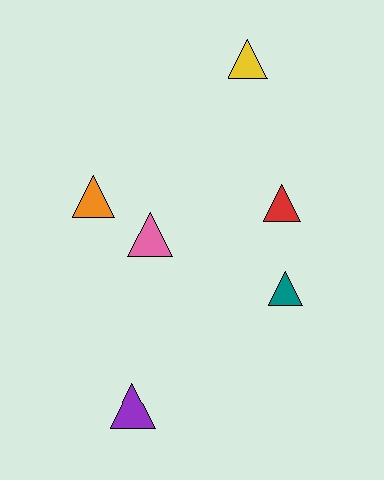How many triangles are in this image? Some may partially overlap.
There are 6 triangles.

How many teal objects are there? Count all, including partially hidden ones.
There is 1 teal object.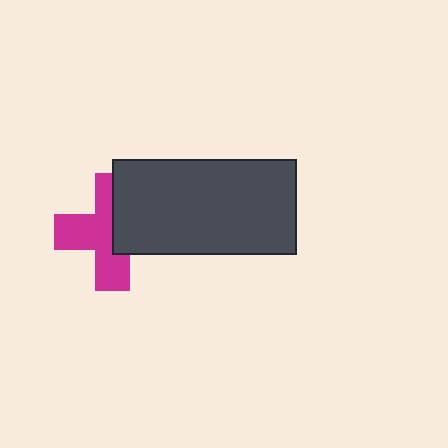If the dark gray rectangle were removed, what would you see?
You would see the complete magenta cross.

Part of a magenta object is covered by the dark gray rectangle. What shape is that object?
It is a cross.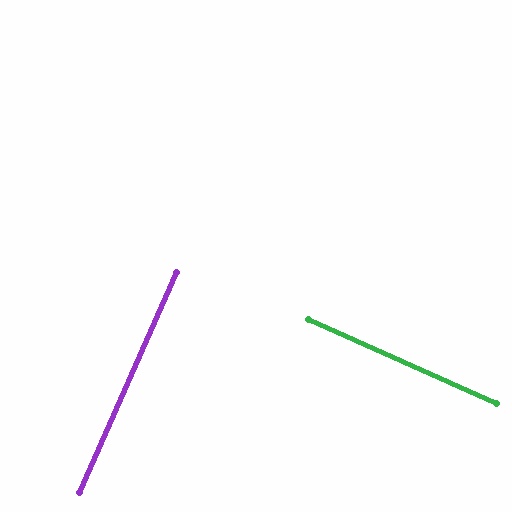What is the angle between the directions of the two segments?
Approximately 90 degrees.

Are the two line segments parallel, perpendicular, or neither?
Perpendicular — they meet at approximately 90°.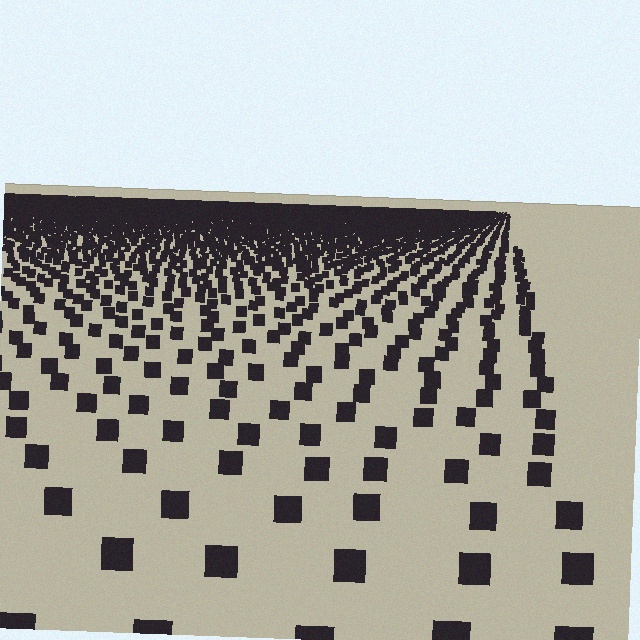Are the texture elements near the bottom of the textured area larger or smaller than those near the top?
Larger. Near the bottom, elements are closer to the viewer and appear at a bigger on-screen size.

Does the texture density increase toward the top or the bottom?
Density increases toward the top.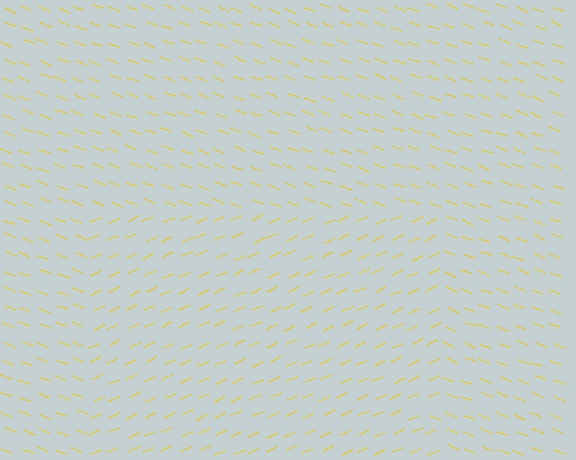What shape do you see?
I see a rectangle.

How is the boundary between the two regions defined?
The boundary is defined purely by a change in line orientation (approximately 45 degrees difference). All lines are the same color and thickness.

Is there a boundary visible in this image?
Yes, there is a texture boundary formed by a change in line orientation.